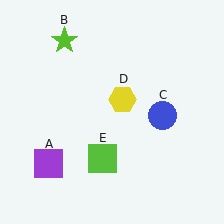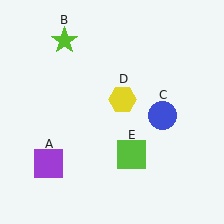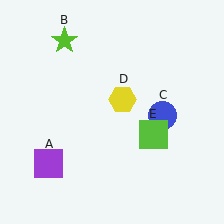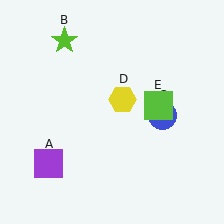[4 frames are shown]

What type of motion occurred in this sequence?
The lime square (object E) rotated counterclockwise around the center of the scene.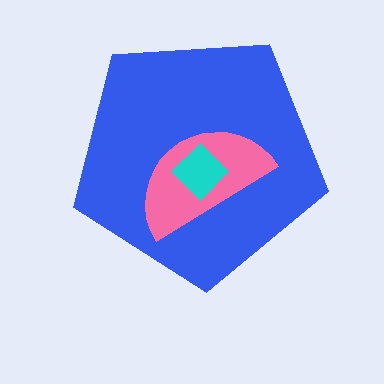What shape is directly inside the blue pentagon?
The pink semicircle.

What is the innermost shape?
The cyan diamond.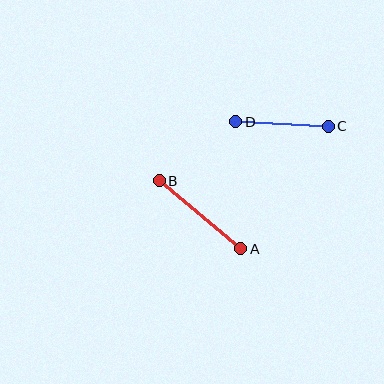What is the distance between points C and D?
The distance is approximately 92 pixels.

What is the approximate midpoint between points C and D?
The midpoint is at approximately (282, 124) pixels.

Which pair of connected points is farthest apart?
Points A and B are farthest apart.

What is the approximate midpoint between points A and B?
The midpoint is at approximately (200, 215) pixels.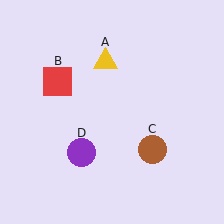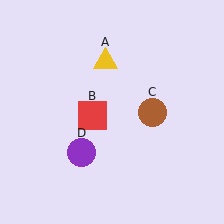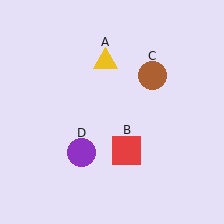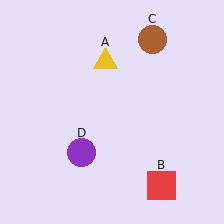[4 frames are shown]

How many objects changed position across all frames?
2 objects changed position: red square (object B), brown circle (object C).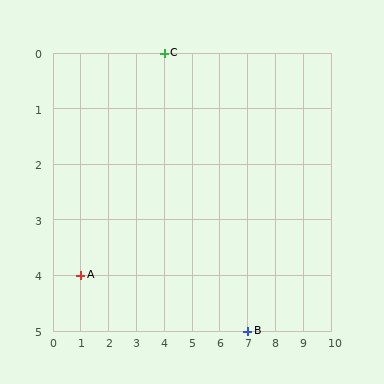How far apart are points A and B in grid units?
Points A and B are 6 columns and 1 row apart (about 6.1 grid units diagonally).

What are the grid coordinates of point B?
Point B is at grid coordinates (7, 5).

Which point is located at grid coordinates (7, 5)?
Point B is at (7, 5).